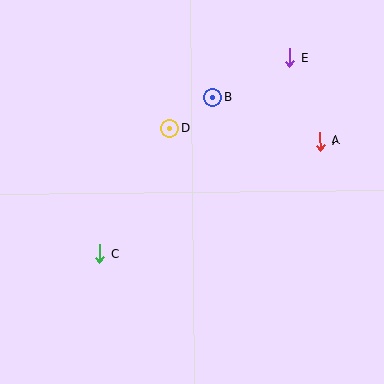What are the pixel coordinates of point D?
Point D is at (170, 128).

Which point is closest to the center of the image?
Point D at (170, 128) is closest to the center.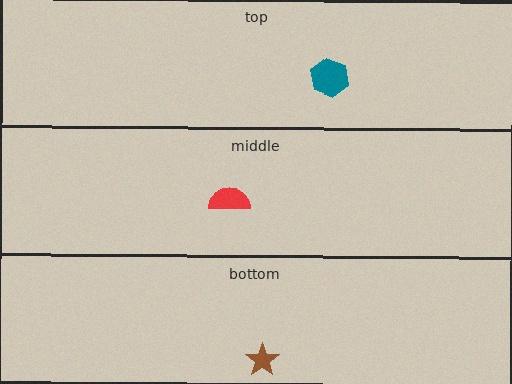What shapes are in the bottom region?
The brown star.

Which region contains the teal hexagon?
The top region.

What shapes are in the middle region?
The red semicircle.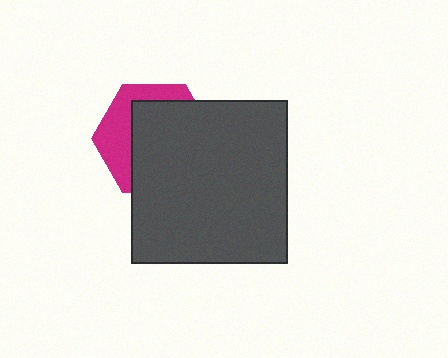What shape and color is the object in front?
The object in front is a dark gray rectangle.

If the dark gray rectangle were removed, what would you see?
You would see the complete magenta hexagon.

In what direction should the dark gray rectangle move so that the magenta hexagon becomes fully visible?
The dark gray rectangle should move toward the lower-right. That is the shortest direction to clear the overlap and leave the magenta hexagon fully visible.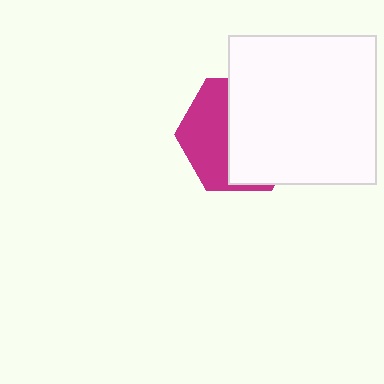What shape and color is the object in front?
The object in front is a white square.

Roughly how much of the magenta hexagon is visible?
A small part of it is visible (roughly 41%).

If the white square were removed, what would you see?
You would see the complete magenta hexagon.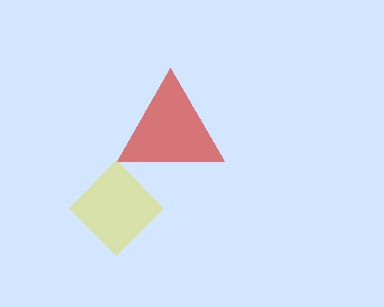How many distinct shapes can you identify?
There are 2 distinct shapes: a yellow diamond, a red triangle.